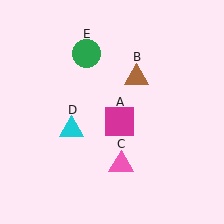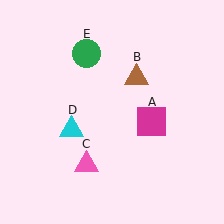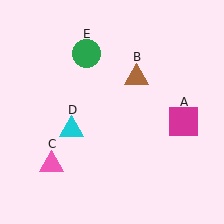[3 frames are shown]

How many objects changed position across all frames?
2 objects changed position: magenta square (object A), pink triangle (object C).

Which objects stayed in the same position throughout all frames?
Brown triangle (object B) and cyan triangle (object D) and green circle (object E) remained stationary.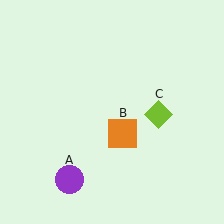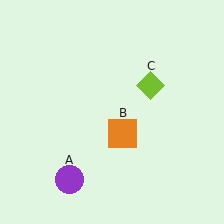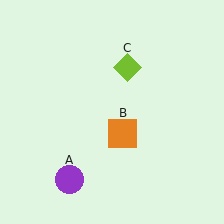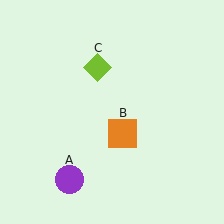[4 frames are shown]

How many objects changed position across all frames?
1 object changed position: lime diamond (object C).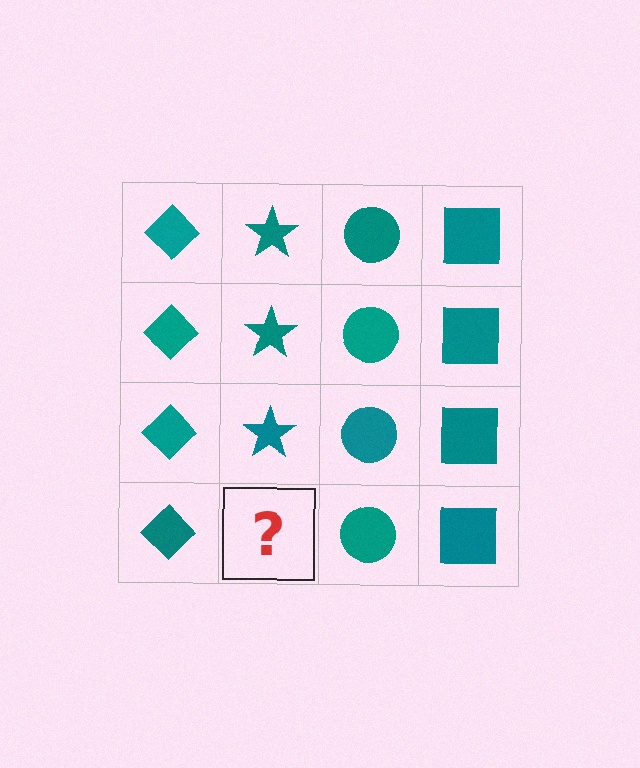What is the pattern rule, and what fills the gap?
The rule is that each column has a consistent shape. The gap should be filled with a teal star.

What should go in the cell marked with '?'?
The missing cell should contain a teal star.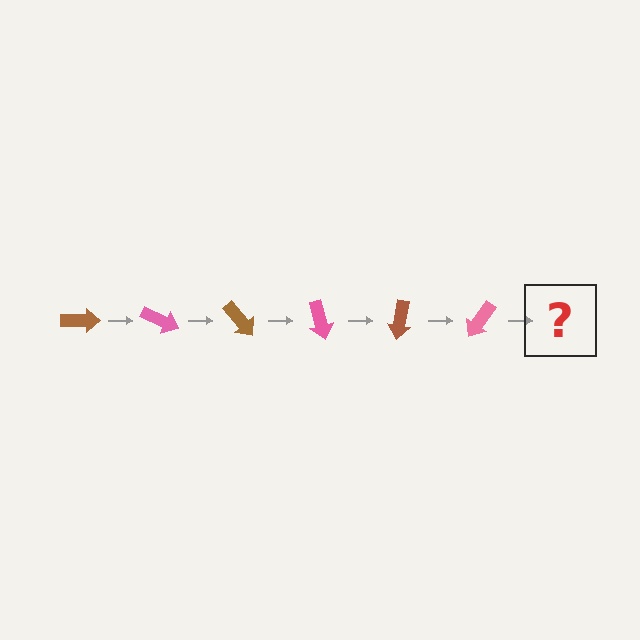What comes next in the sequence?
The next element should be a brown arrow, rotated 150 degrees from the start.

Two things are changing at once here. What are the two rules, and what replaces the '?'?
The two rules are that it rotates 25 degrees each step and the color cycles through brown and pink. The '?' should be a brown arrow, rotated 150 degrees from the start.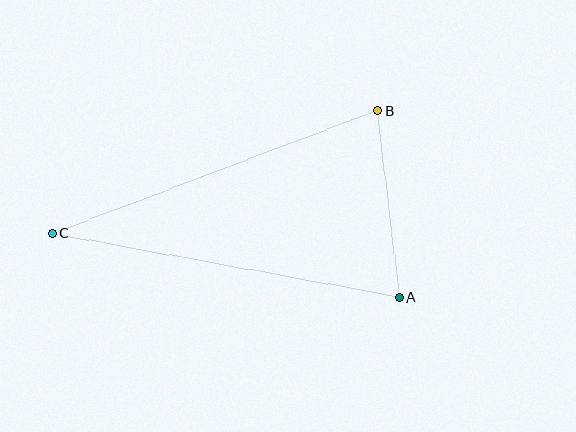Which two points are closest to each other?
Points A and B are closest to each other.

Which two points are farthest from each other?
Points A and C are farthest from each other.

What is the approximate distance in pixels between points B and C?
The distance between B and C is approximately 348 pixels.